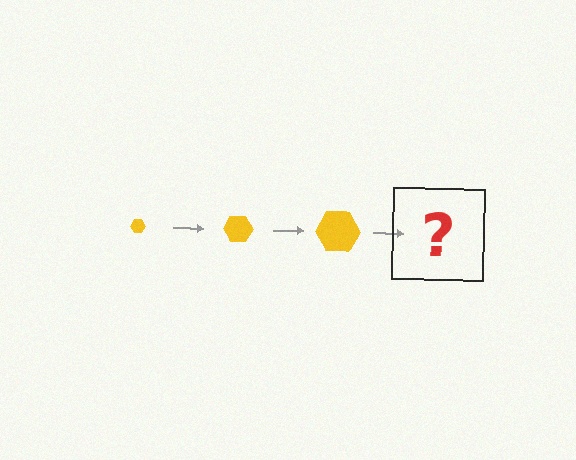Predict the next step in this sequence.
The next step is a yellow hexagon, larger than the previous one.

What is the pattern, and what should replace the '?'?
The pattern is that the hexagon gets progressively larger each step. The '?' should be a yellow hexagon, larger than the previous one.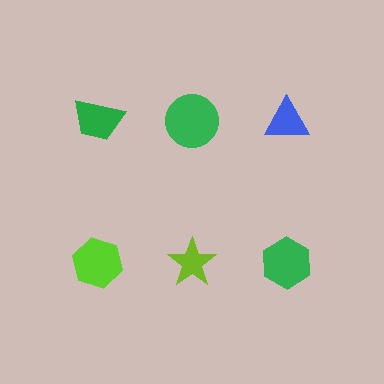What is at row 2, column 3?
A green hexagon.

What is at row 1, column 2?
A green circle.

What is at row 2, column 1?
A lime hexagon.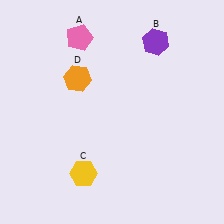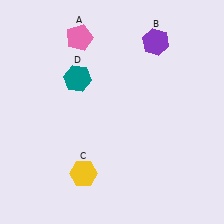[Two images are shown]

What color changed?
The hexagon (D) changed from orange in Image 1 to teal in Image 2.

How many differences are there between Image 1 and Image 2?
There is 1 difference between the two images.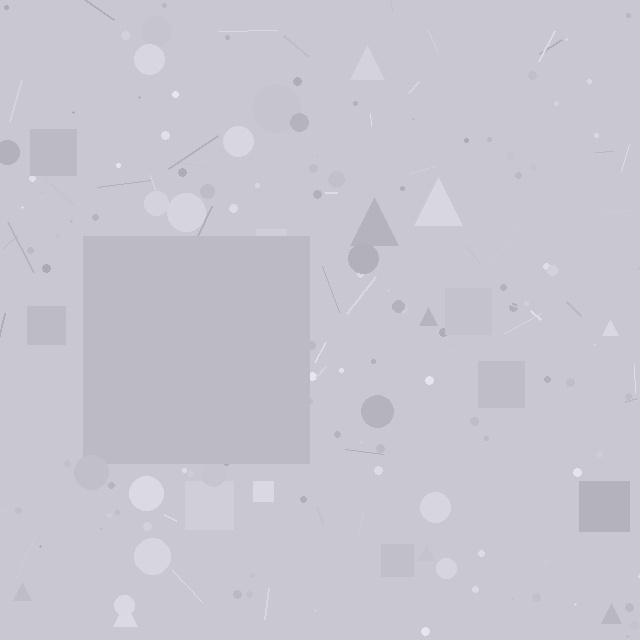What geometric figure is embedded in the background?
A square is embedded in the background.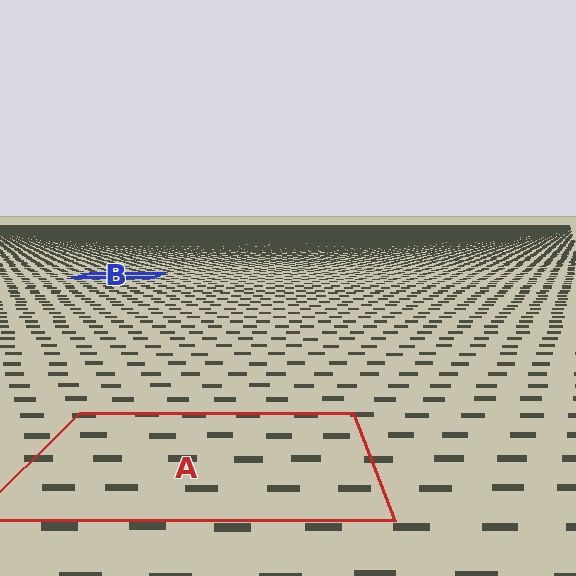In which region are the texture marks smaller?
The texture marks are smaller in region B, because it is farther away.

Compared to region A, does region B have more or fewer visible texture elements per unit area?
Region B has more texture elements per unit area — they are packed more densely because it is farther away.